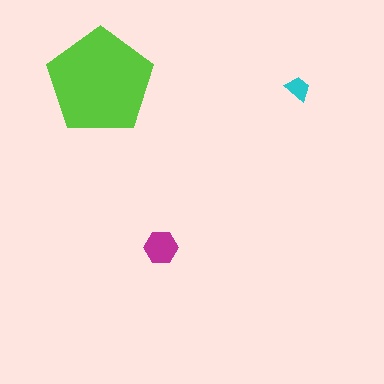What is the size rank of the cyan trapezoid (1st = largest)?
3rd.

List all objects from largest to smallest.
The lime pentagon, the magenta hexagon, the cyan trapezoid.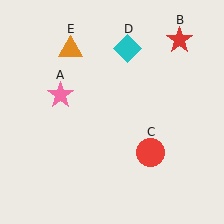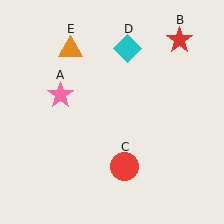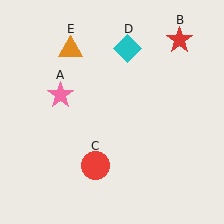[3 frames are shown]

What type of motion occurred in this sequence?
The red circle (object C) rotated clockwise around the center of the scene.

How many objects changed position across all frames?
1 object changed position: red circle (object C).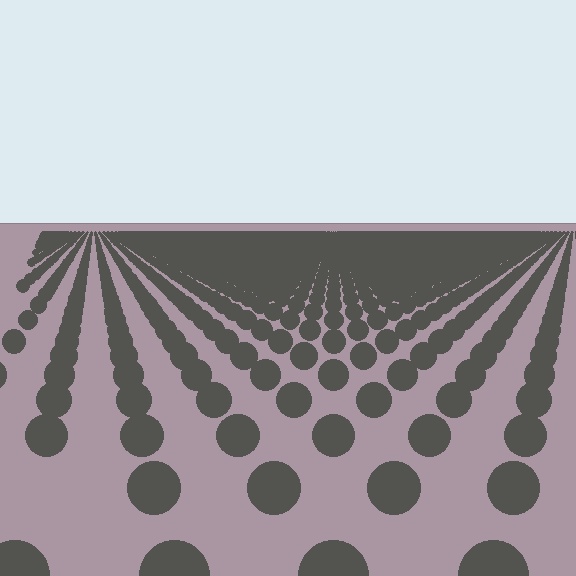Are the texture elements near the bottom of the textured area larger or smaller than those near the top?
Larger. Near the bottom, elements are closer to the viewer and appear at a bigger on-screen size.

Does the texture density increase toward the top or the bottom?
Density increases toward the top.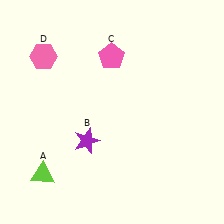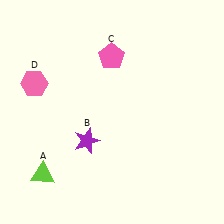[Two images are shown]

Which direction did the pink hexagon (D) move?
The pink hexagon (D) moved down.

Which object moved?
The pink hexagon (D) moved down.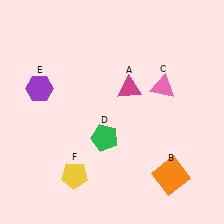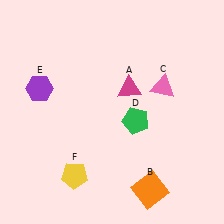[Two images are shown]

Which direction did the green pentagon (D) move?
The green pentagon (D) moved right.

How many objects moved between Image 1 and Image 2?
2 objects moved between the two images.